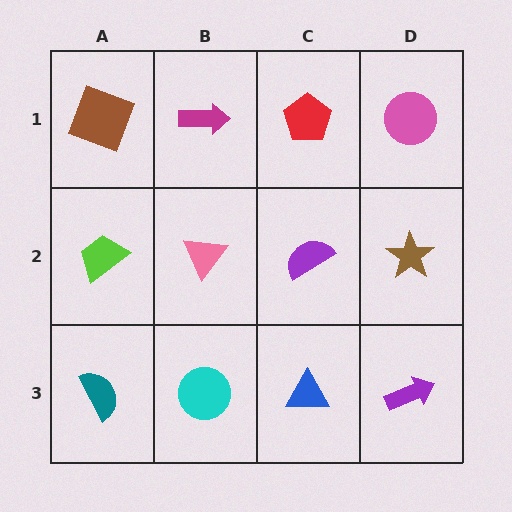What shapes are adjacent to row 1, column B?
A pink triangle (row 2, column B), a brown square (row 1, column A), a red pentagon (row 1, column C).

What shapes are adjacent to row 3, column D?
A brown star (row 2, column D), a blue triangle (row 3, column C).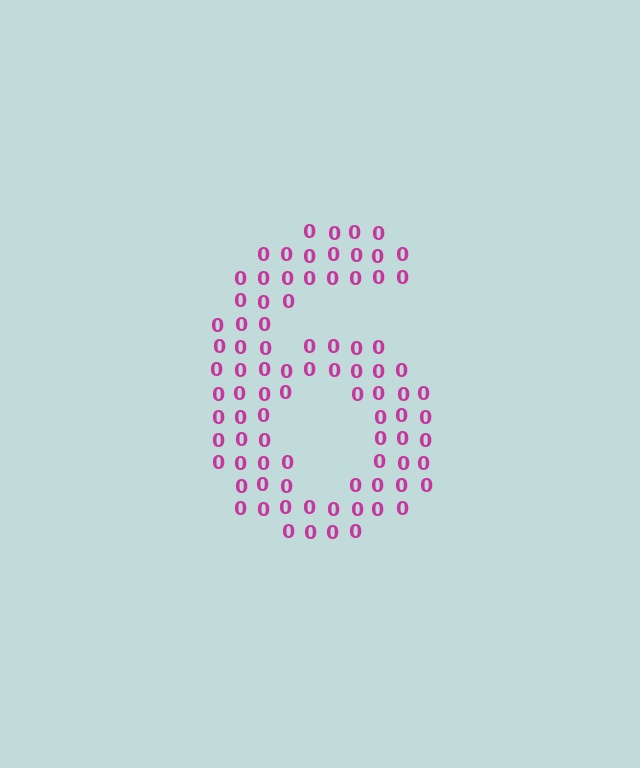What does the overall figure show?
The overall figure shows the digit 6.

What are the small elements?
The small elements are digit 0's.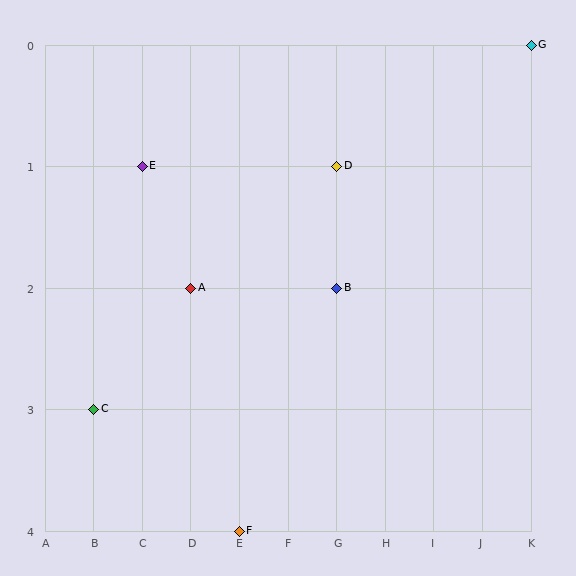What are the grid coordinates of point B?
Point B is at grid coordinates (G, 2).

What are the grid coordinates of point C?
Point C is at grid coordinates (B, 3).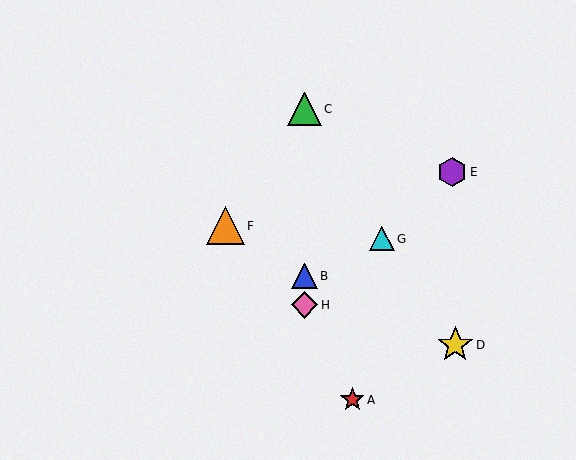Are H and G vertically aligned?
No, H is at x≈304 and G is at x≈382.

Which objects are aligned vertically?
Objects B, C, H are aligned vertically.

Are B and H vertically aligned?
Yes, both are at x≈304.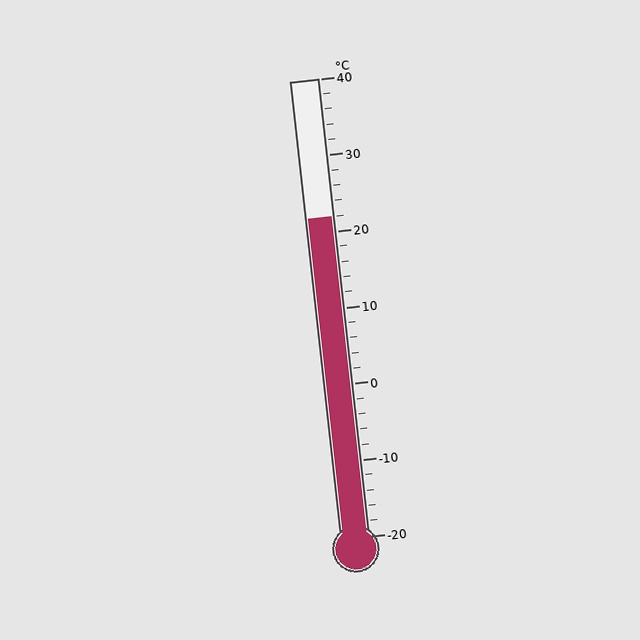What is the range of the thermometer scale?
The thermometer scale ranges from -20°C to 40°C.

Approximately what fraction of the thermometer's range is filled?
The thermometer is filled to approximately 70% of its range.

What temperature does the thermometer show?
The thermometer shows approximately 22°C.